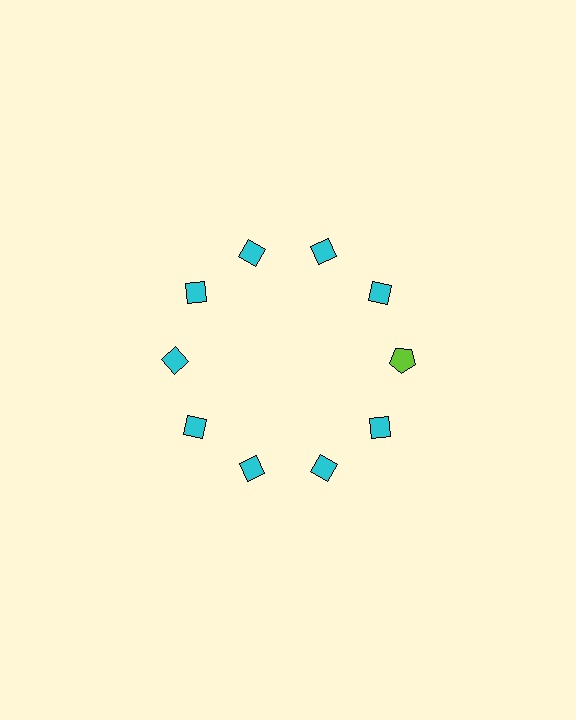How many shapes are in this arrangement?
There are 10 shapes arranged in a ring pattern.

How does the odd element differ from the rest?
It differs in both color (lime instead of cyan) and shape (pentagon instead of diamond).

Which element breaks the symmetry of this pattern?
The lime pentagon at roughly the 3 o'clock position breaks the symmetry. All other shapes are cyan diamonds.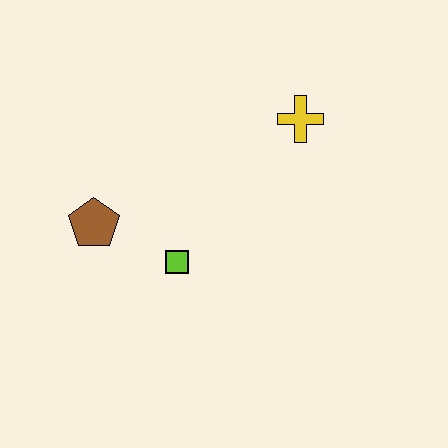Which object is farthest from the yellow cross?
The brown pentagon is farthest from the yellow cross.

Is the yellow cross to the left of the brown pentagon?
No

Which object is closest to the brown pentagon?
The lime square is closest to the brown pentagon.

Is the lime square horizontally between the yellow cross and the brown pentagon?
Yes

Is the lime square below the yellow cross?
Yes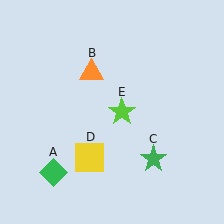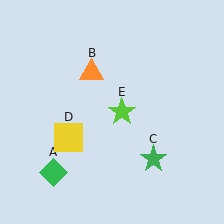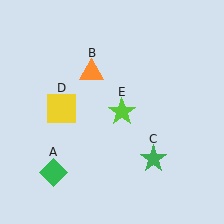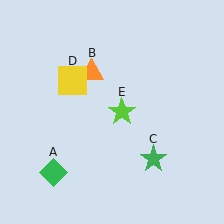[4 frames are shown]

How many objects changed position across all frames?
1 object changed position: yellow square (object D).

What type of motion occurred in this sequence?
The yellow square (object D) rotated clockwise around the center of the scene.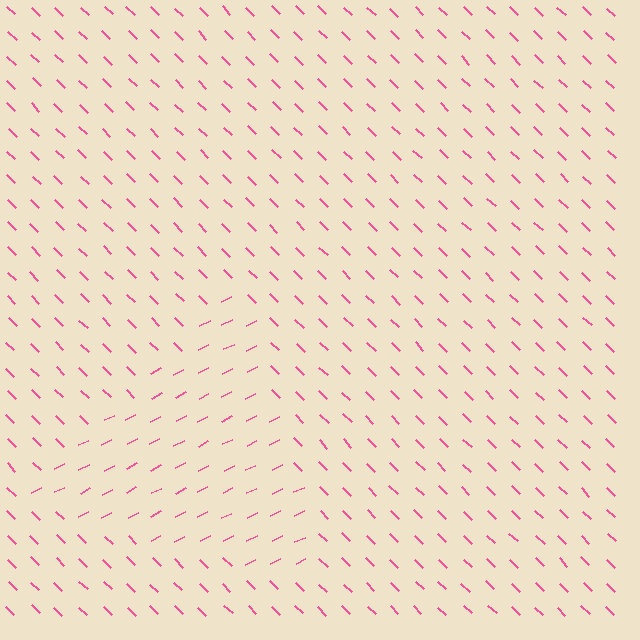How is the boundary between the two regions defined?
The boundary is defined purely by a change in line orientation (approximately 71 degrees difference). All lines are the same color and thickness.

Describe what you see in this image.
The image is filled with small pink line segments. A triangle region in the image has lines oriented differently from the surrounding lines, creating a visible texture boundary.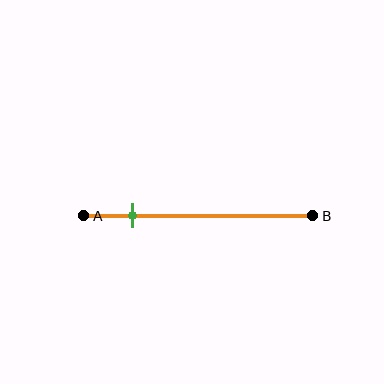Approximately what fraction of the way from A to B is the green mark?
The green mark is approximately 20% of the way from A to B.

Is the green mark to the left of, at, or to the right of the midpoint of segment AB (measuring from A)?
The green mark is to the left of the midpoint of segment AB.